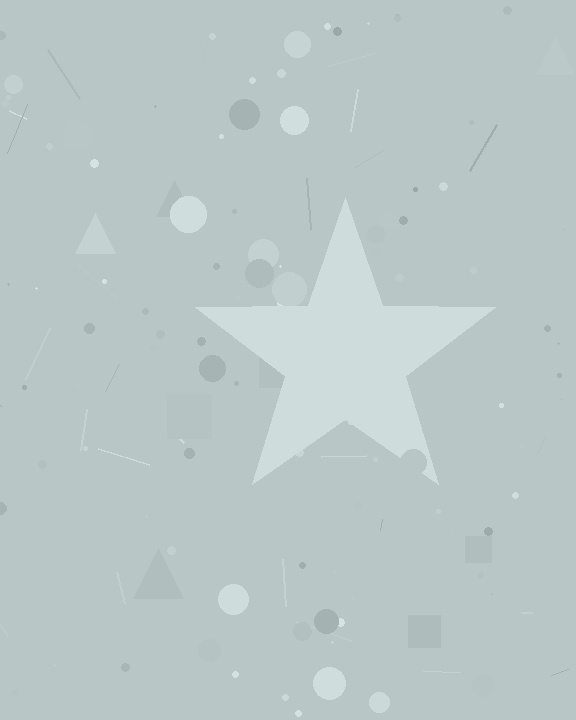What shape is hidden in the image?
A star is hidden in the image.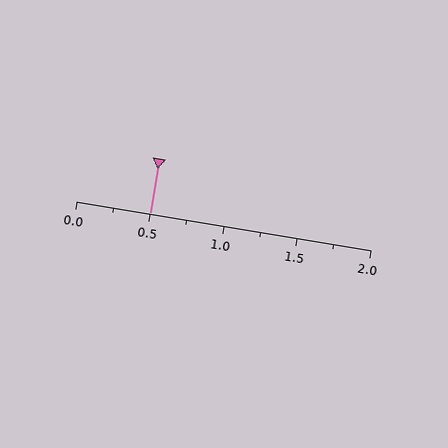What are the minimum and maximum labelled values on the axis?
The axis runs from 0.0 to 2.0.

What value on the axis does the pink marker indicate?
The marker indicates approximately 0.5.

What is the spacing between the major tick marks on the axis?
The major ticks are spaced 0.5 apart.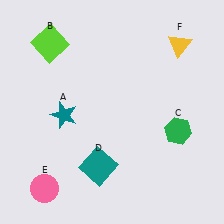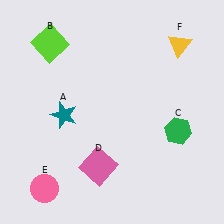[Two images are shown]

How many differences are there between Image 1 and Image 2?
There is 1 difference between the two images.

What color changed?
The square (D) changed from teal in Image 1 to pink in Image 2.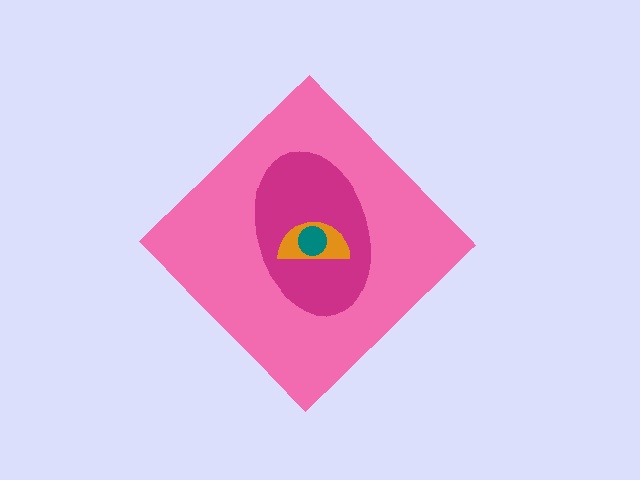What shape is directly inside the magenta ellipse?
The orange semicircle.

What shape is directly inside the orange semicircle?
The teal circle.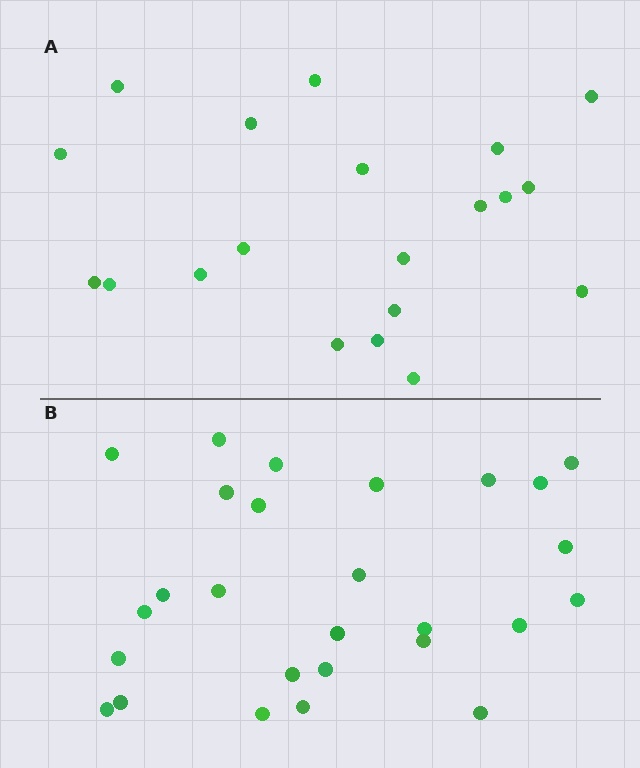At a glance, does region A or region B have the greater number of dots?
Region B (the bottom region) has more dots.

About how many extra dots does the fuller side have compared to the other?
Region B has roughly 8 or so more dots than region A.